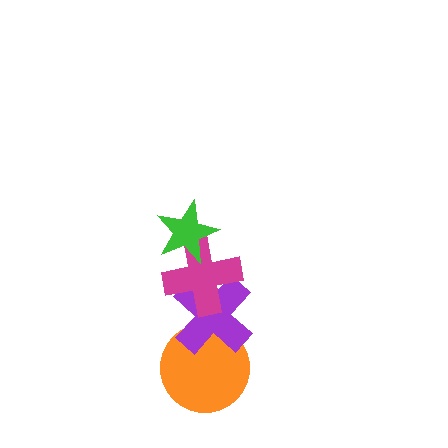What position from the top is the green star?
The green star is 1st from the top.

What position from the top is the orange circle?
The orange circle is 4th from the top.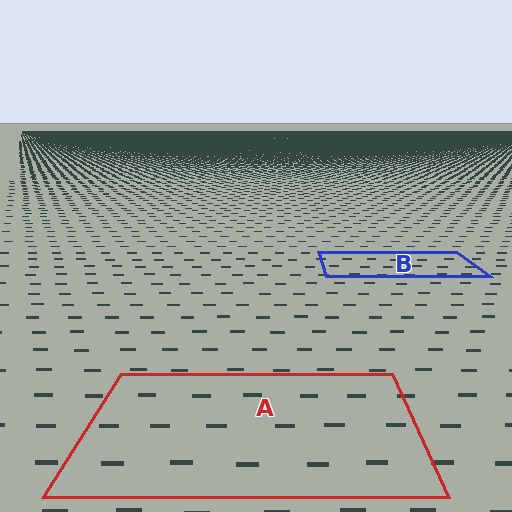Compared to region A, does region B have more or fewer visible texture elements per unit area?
Region B has more texture elements per unit area — they are packed more densely because it is farther away.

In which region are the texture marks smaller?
The texture marks are smaller in region B, because it is farther away.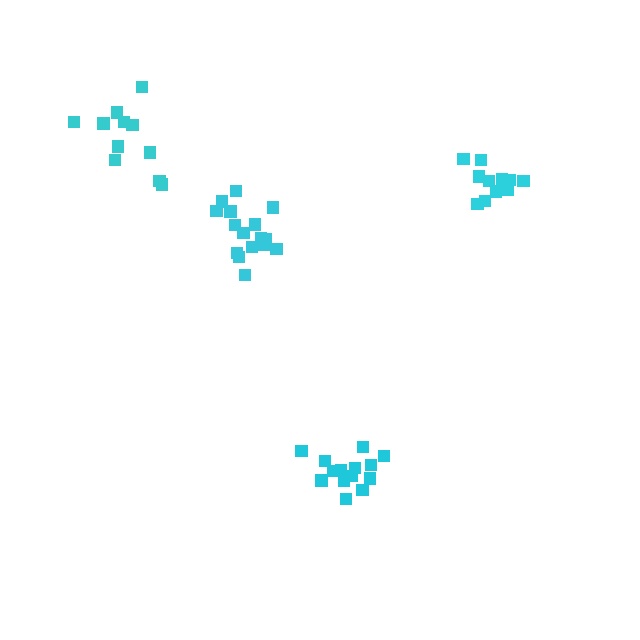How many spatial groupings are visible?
There are 4 spatial groupings.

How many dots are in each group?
Group 1: 16 dots, Group 2: 11 dots, Group 3: 11 dots, Group 4: 14 dots (52 total).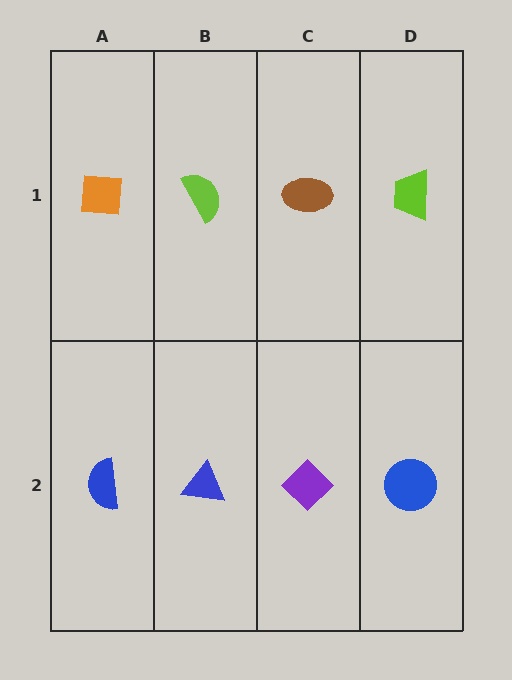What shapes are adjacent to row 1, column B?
A blue triangle (row 2, column B), an orange square (row 1, column A), a brown ellipse (row 1, column C).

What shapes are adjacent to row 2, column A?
An orange square (row 1, column A), a blue triangle (row 2, column B).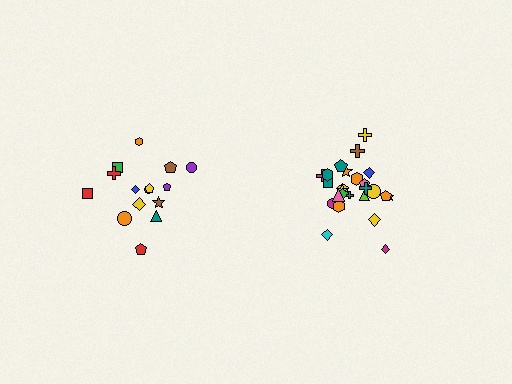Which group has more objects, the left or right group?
The right group.